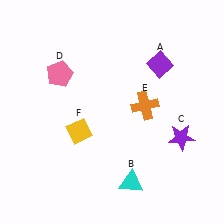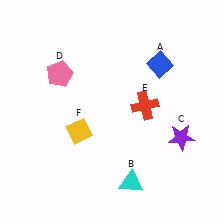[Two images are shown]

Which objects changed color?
A changed from purple to blue. E changed from orange to red.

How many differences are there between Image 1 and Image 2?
There are 2 differences between the two images.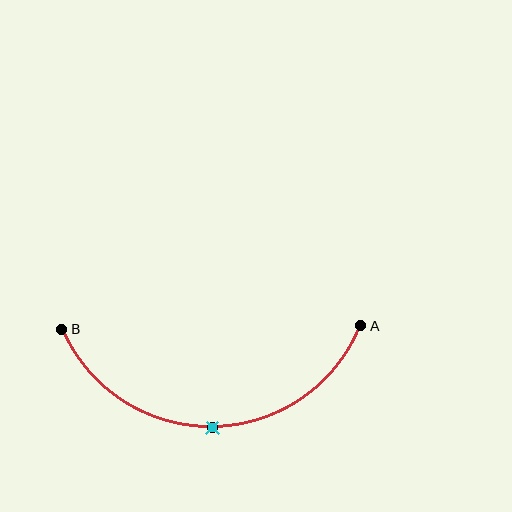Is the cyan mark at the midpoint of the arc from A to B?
Yes. The cyan mark lies on the arc at equal arc-length from both A and B — it is the arc midpoint.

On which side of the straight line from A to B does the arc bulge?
The arc bulges below the straight line connecting A and B.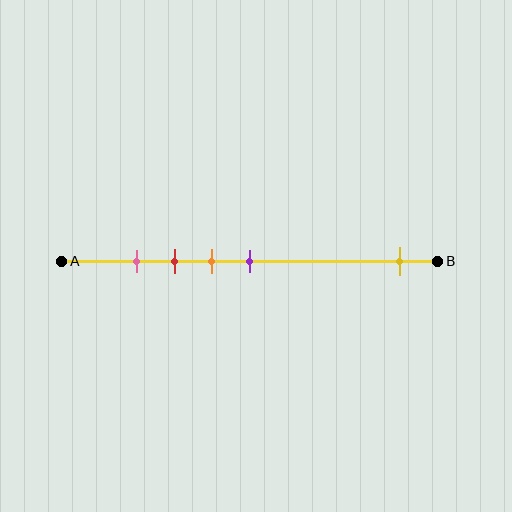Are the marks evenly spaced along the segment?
No, the marks are not evenly spaced.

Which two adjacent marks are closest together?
The pink and red marks are the closest adjacent pair.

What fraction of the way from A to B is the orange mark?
The orange mark is approximately 40% (0.4) of the way from A to B.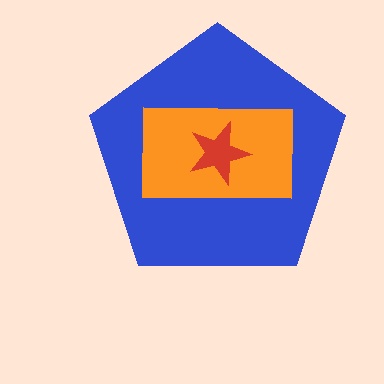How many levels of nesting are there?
3.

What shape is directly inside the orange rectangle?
The red star.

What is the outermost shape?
The blue pentagon.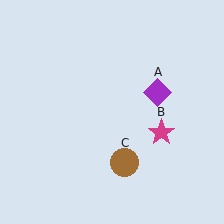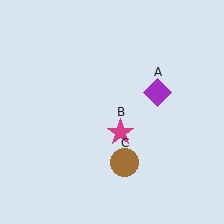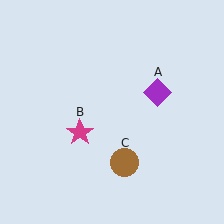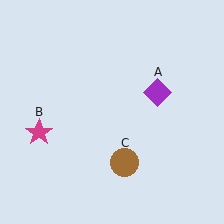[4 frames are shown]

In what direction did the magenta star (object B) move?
The magenta star (object B) moved left.